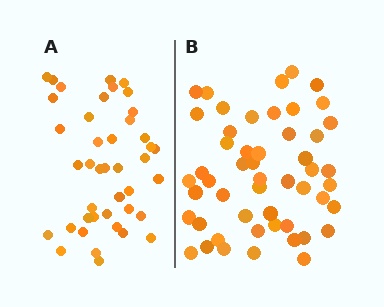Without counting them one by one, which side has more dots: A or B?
Region B (the right region) has more dots.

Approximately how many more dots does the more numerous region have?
Region B has roughly 8 or so more dots than region A.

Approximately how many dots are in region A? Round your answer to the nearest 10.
About 40 dots. (The exact count is 42, which rounds to 40.)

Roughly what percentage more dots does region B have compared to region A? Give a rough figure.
About 20% more.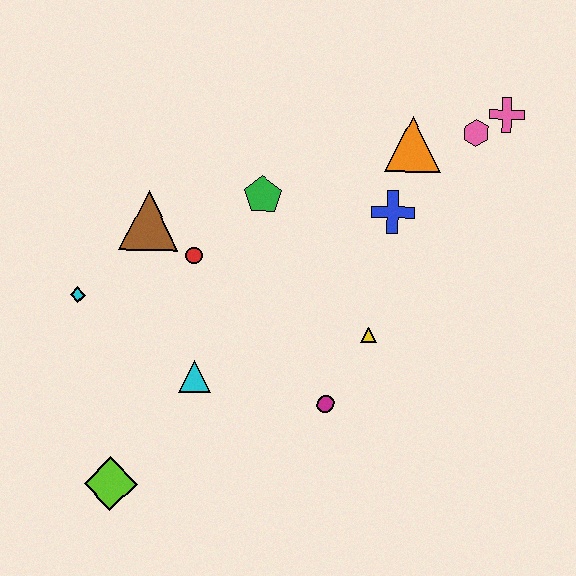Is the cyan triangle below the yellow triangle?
Yes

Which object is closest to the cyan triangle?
The red circle is closest to the cyan triangle.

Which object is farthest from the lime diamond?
The pink cross is farthest from the lime diamond.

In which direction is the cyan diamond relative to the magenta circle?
The cyan diamond is to the left of the magenta circle.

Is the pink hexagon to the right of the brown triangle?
Yes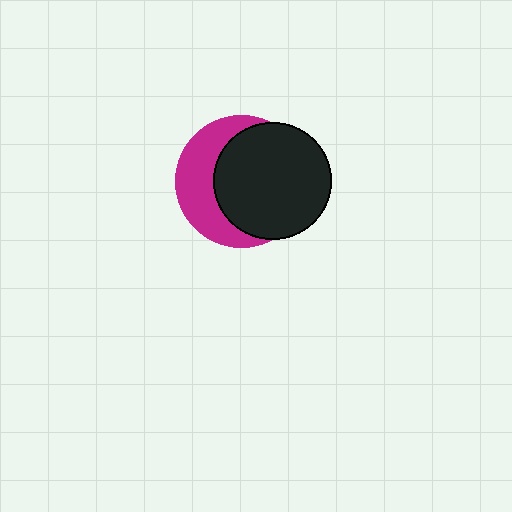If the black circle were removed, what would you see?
You would see the complete magenta circle.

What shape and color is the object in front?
The object in front is a black circle.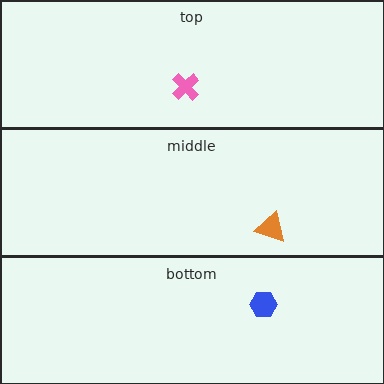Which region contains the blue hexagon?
The bottom region.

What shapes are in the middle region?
The orange triangle.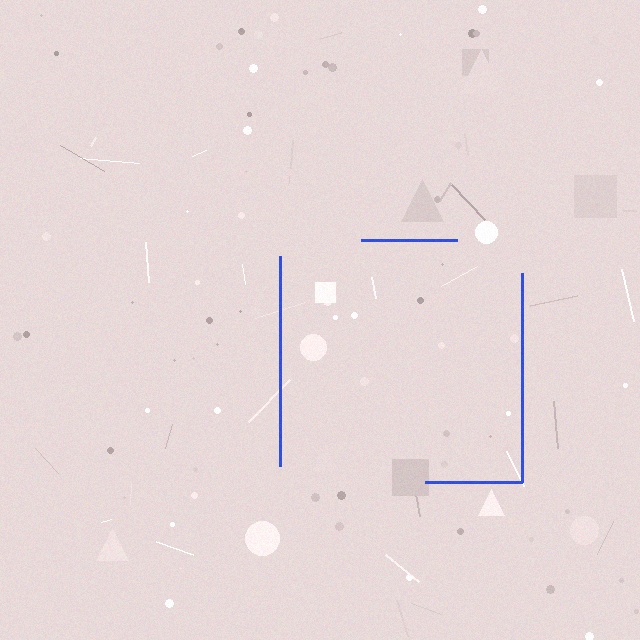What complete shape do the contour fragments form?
The contour fragments form a square.